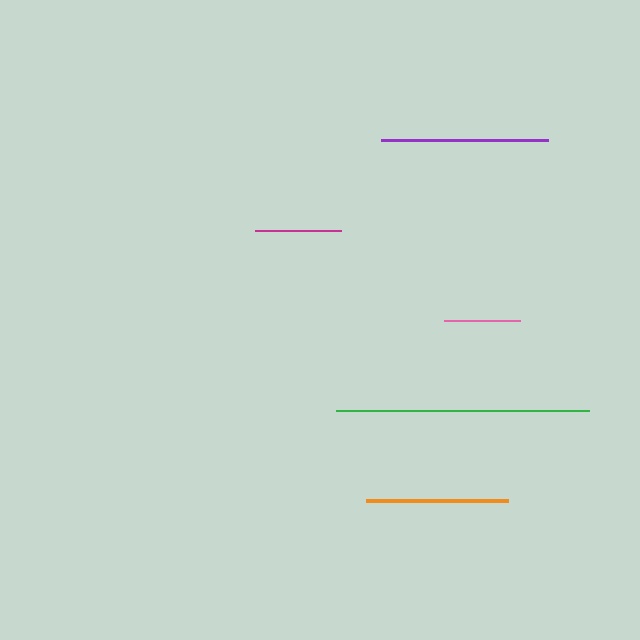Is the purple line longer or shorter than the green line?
The green line is longer than the purple line.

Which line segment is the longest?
The green line is the longest at approximately 254 pixels.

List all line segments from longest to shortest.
From longest to shortest: green, purple, orange, magenta, pink.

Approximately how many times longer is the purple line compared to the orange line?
The purple line is approximately 1.2 times the length of the orange line.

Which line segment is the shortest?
The pink line is the shortest at approximately 76 pixels.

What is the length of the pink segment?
The pink segment is approximately 76 pixels long.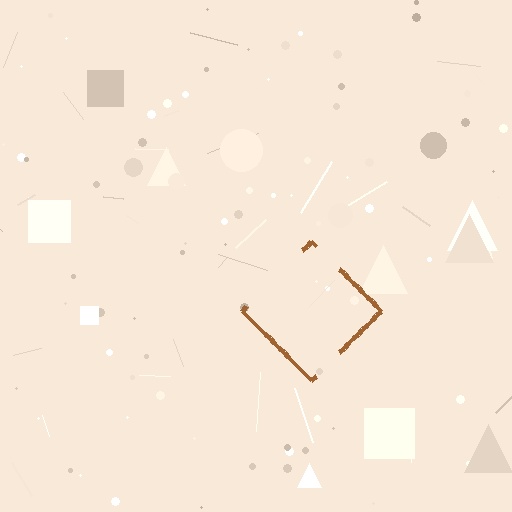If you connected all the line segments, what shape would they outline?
They would outline a diamond.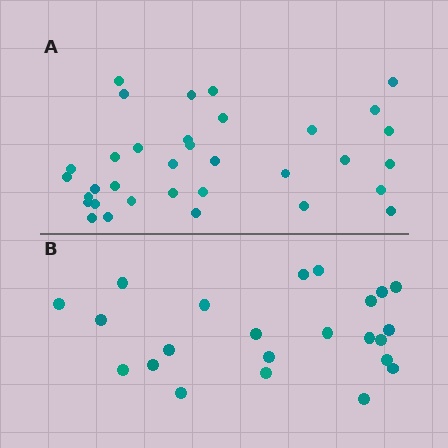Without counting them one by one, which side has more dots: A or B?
Region A (the top region) has more dots.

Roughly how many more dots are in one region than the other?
Region A has roughly 12 or so more dots than region B.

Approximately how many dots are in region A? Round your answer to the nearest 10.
About 30 dots. (The exact count is 34, which rounds to 30.)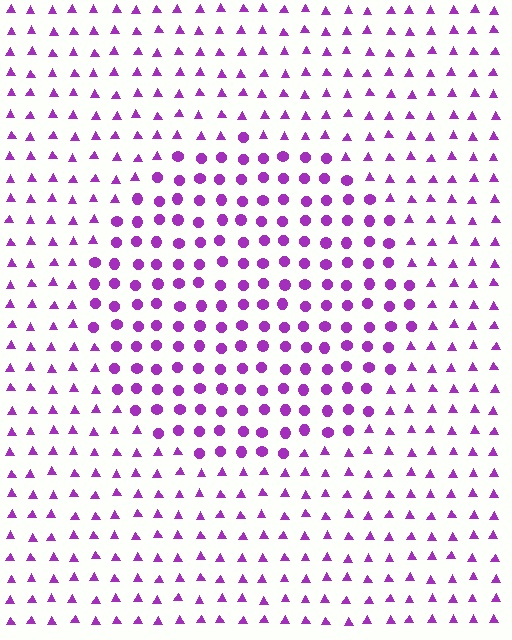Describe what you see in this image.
The image is filled with small purple elements arranged in a uniform grid. A circle-shaped region contains circles, while the surrounding area contains triangles. The boundary is defined purely by the change in element shape.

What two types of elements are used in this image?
The image uses circles inside the circle region and triangles outside it.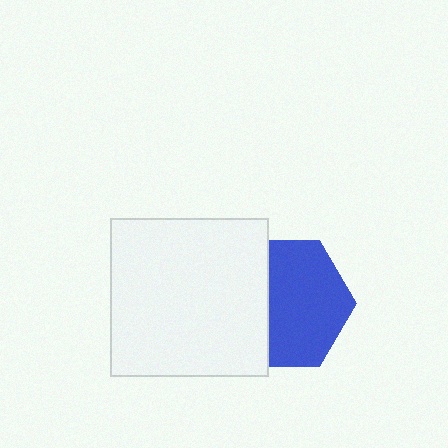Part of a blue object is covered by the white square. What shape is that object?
It is a hexagon.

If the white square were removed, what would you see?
You would see the complete blue hexagon.